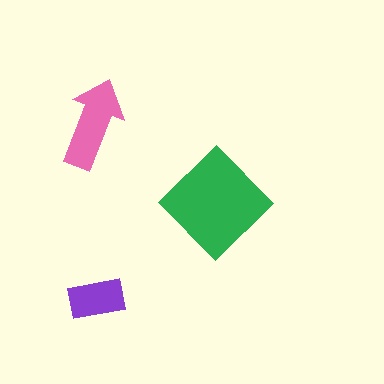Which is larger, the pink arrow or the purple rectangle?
The pink arrow.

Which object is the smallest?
The purple rectangle.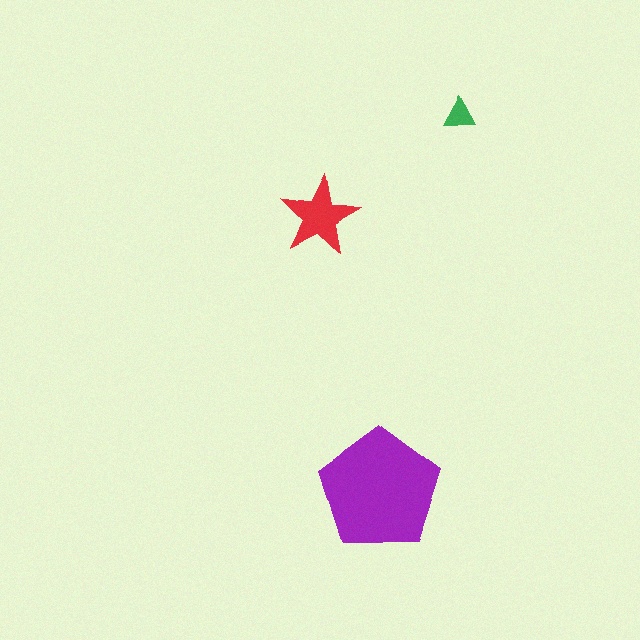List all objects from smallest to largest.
The green triangle, the red star, the purple pentagon.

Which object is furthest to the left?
The red star is leftmost.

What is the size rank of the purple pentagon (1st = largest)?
1st.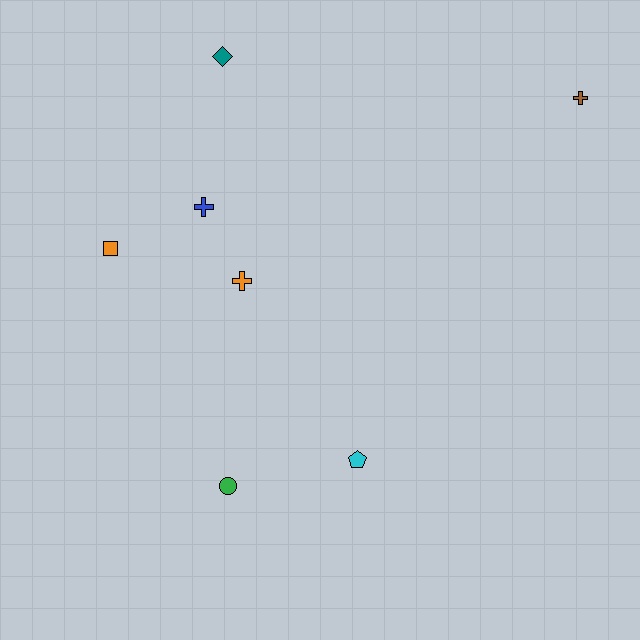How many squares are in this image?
There is 1 square.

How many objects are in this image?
There are 7 objects.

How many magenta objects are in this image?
There are no magenta objects.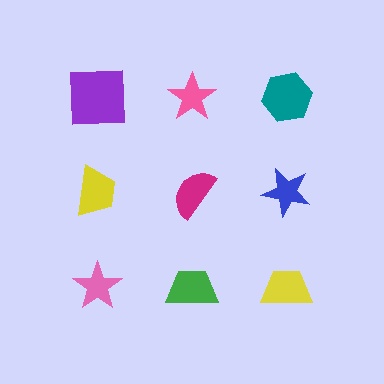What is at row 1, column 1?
A purple square.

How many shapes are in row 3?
3 shapes.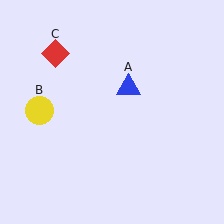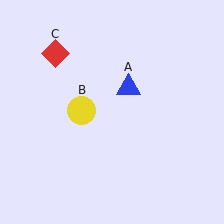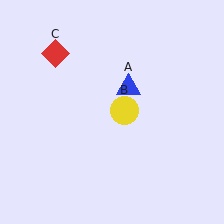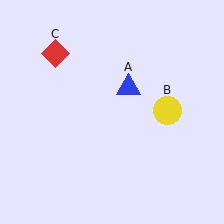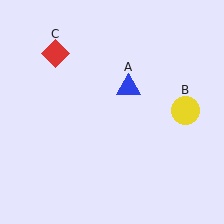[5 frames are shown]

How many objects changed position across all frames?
1 object changed position: yellow circle (object B).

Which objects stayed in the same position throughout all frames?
Blue triangle (object A) and red diamond (object C) remained stationary.